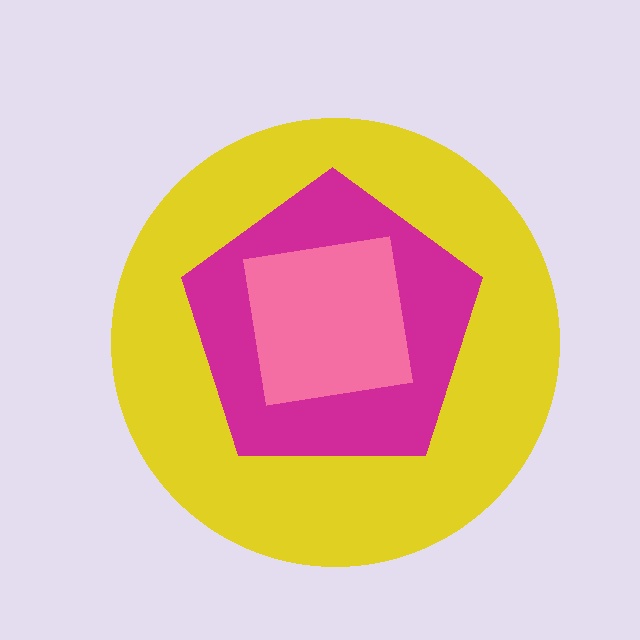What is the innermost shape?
The pink square.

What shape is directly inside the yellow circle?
The magenta pentagon.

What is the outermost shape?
The yellow circle.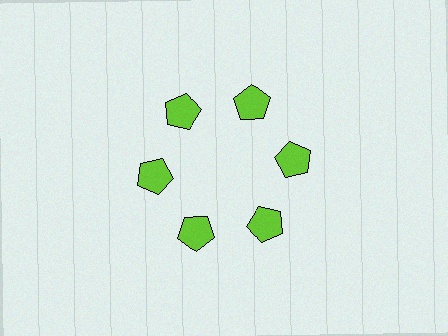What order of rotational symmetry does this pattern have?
This pattern has 6-fold rotational symmetry.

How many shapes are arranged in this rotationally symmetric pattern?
There are 6 shapes, arranged in 6 groups of 1.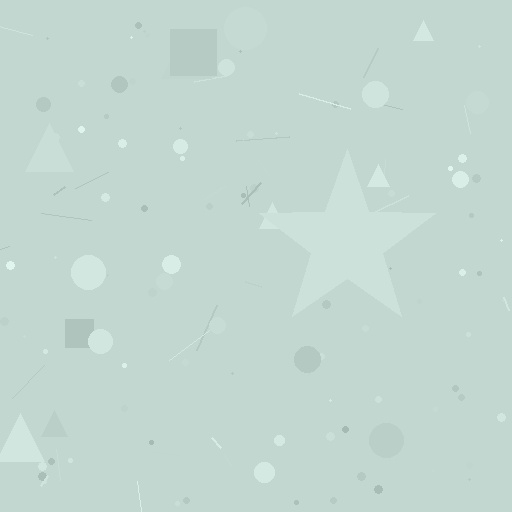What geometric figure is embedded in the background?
A star is embedded in the background.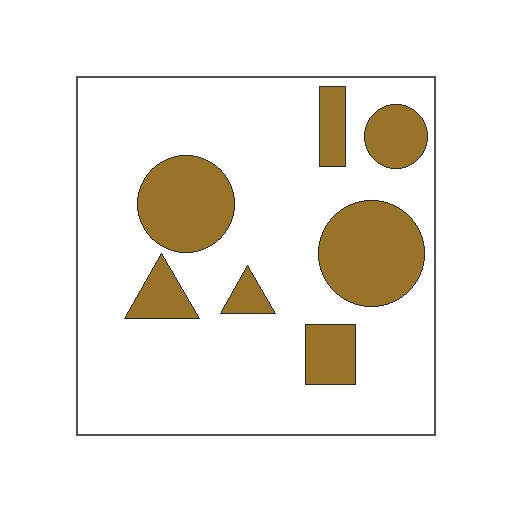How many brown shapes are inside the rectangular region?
7.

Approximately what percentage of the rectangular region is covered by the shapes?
Approximately 20%.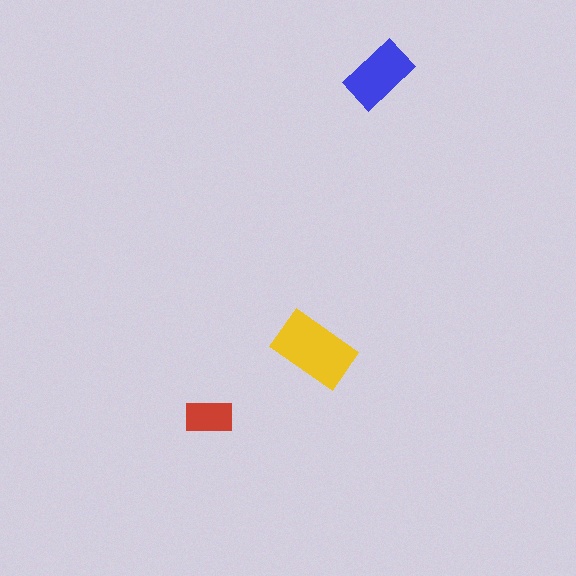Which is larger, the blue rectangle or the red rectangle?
The blue one.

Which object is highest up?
The blue rectangle is topmost.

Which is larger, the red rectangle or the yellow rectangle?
The yellow one.